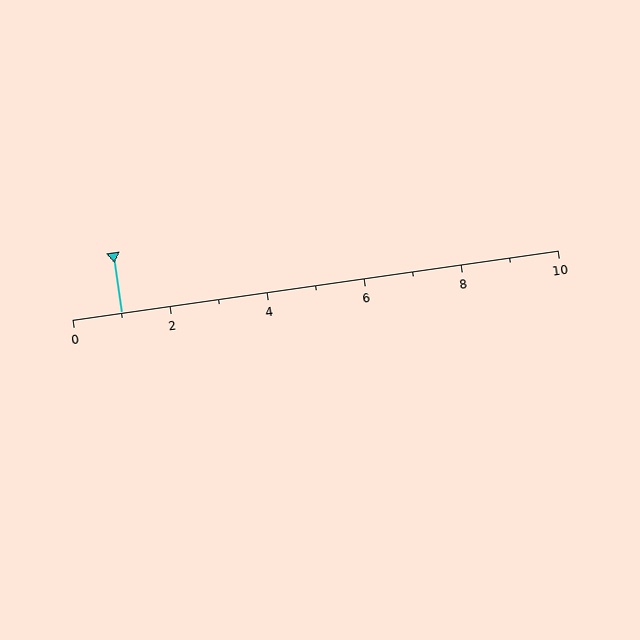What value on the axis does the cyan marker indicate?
The marker indicates approximately 1.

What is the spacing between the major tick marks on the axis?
The major ticks are spaced 2 apart.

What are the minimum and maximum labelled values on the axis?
The axis runs from 0 to 10.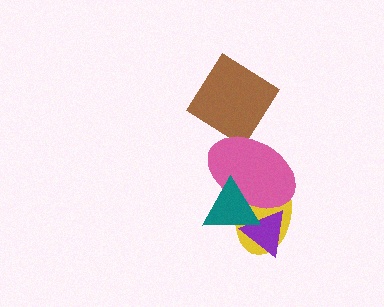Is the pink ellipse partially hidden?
Yes, it is partially covered by another shape.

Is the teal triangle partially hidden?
No, no other shape covers it.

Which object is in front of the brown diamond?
The pink ellipse is in front of the brown diamond.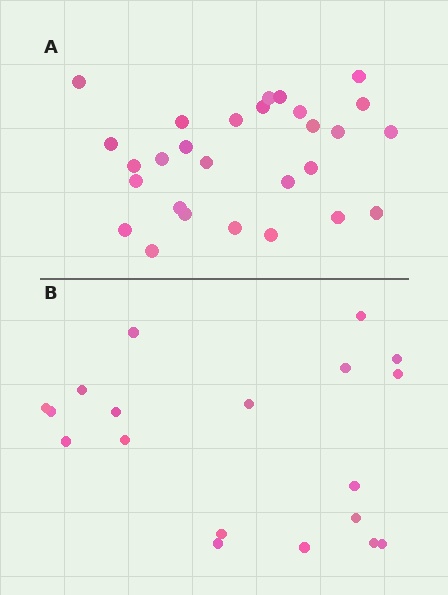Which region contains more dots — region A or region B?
Region A (the top region) has more dots.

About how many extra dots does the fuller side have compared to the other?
Region A has roughly 8 or so more dots than region B.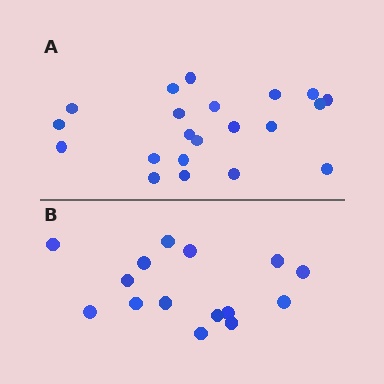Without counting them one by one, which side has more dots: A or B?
Region A (the top region) has more dots.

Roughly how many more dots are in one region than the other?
Region A has about 6 more dots than region B.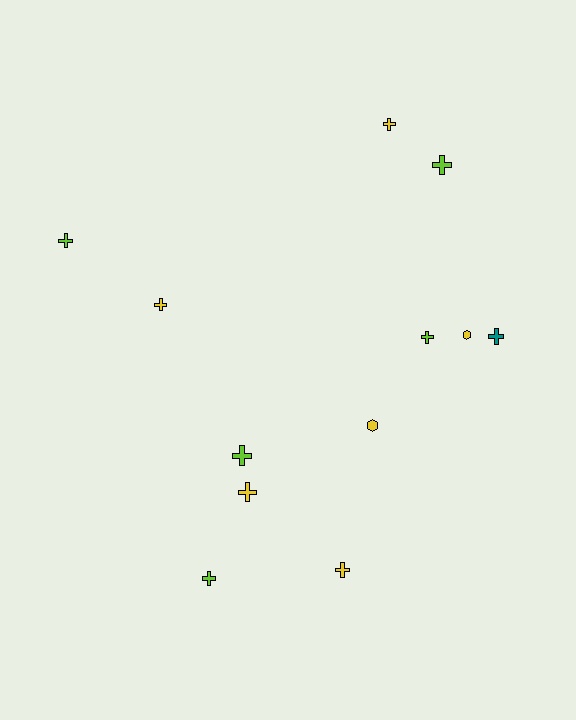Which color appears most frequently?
Yellow, with 6 objects.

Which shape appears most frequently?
Cross, with 10 objects.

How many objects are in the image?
There are 12 objects.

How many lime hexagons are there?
There are no lime hexagons.